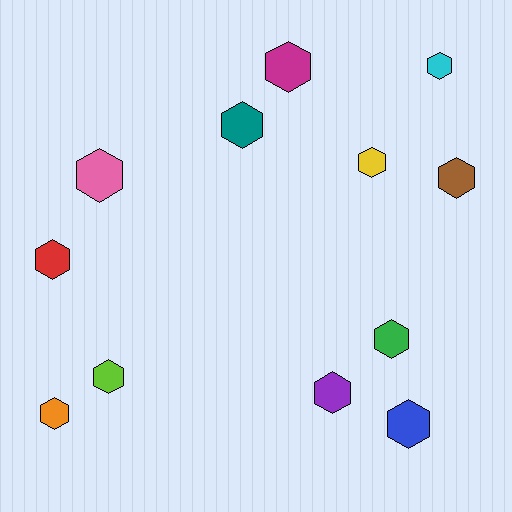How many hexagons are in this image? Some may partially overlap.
There are 12 hexagons.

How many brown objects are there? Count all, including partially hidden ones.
There is 1 brown object.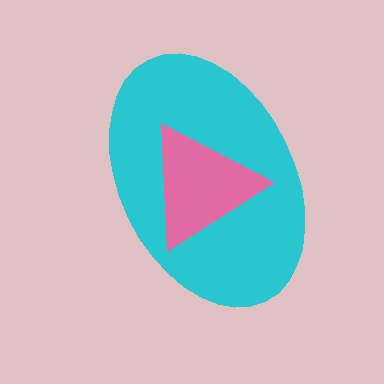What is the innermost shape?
The pink triangle.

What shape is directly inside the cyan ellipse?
The pink triangle.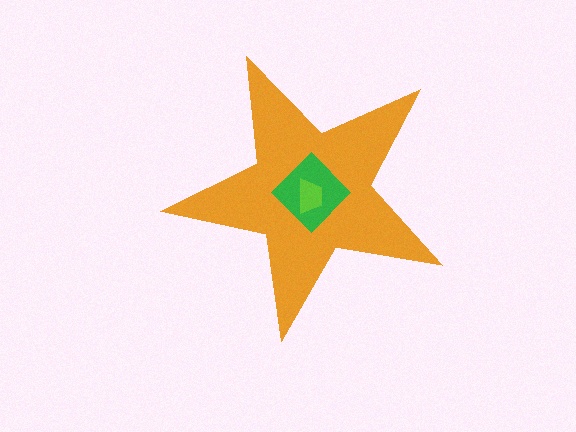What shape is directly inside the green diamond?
The lime trapezoid.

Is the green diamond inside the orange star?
Yes.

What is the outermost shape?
The orange star.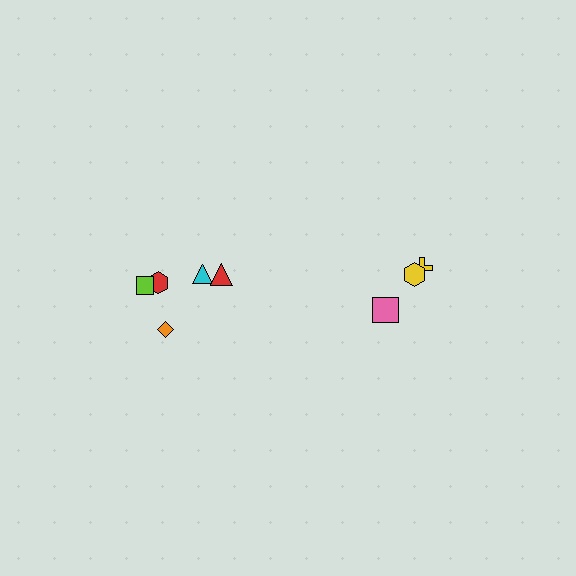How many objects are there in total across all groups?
There are 8 objects.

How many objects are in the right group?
There are 3 objects.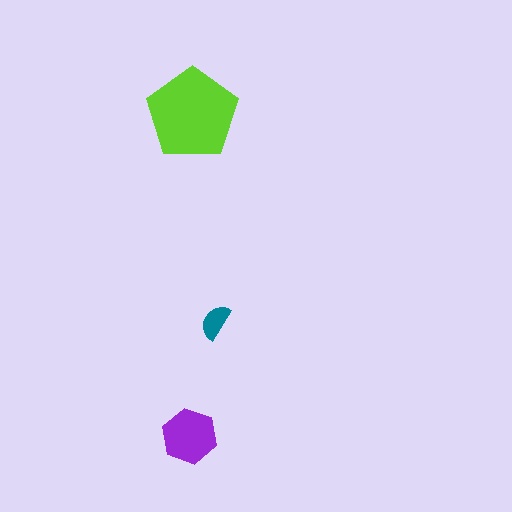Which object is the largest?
The lime pentagon.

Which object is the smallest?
The teal semicircle.